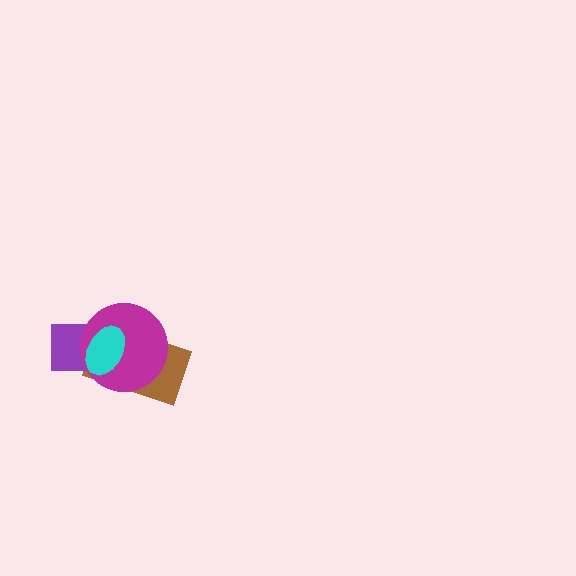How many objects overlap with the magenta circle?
3 objects overlap with the magenta circle.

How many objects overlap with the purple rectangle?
3 objects overlap with the purple rectangle.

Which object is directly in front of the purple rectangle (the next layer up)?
The magenta circle is directly in front of the purple rectangle.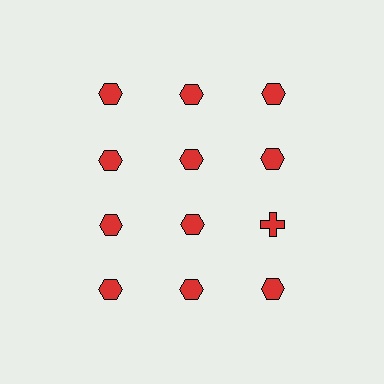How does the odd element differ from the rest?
It has a different shape: cross instead of hexagon.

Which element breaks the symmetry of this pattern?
The red cross in the third row, center column breaks the symmetry. All other shapes are red hexagons.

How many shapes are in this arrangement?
There are 12 shapes arranged in a grid pattern.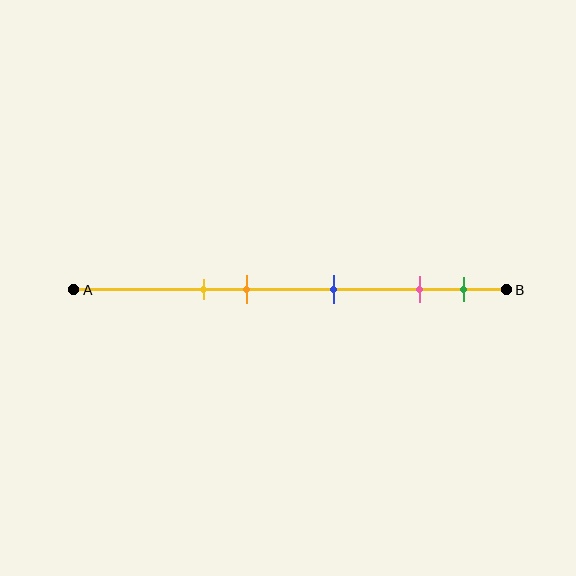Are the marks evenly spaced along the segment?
No, the marks are not evenly spaced.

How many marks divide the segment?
There are 5 marks dividing the segment.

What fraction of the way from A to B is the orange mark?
The orange mark is approximately 40% (0.4) of the way from A to B.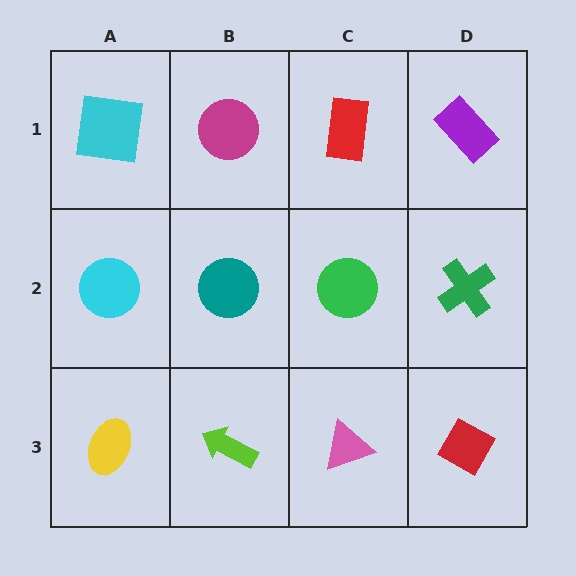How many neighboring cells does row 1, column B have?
3.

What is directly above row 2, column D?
A purple rectangle.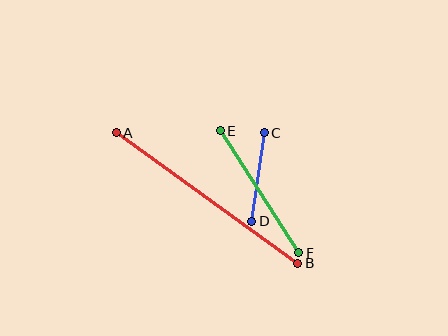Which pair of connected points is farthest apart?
Points A and B are farthest apart.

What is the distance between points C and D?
The distance is approximately 89 pixels.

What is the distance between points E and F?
The distance is approximately 145 pixels.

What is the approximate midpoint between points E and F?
The midpoint is at approximately (259, 192) pixels.